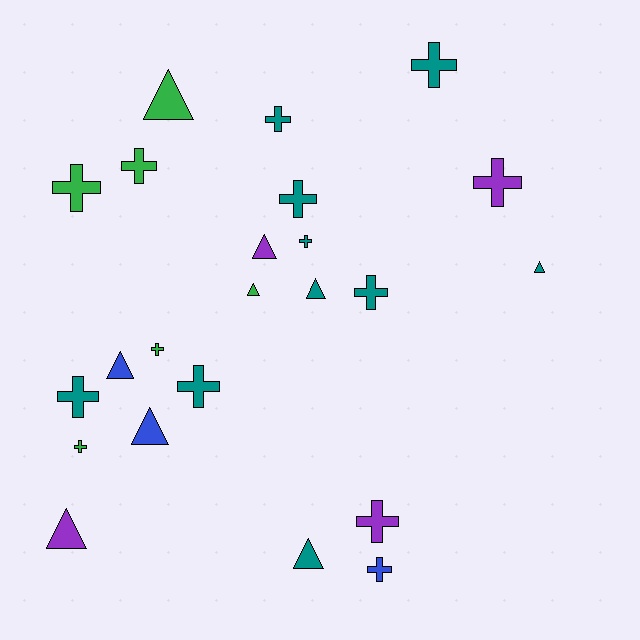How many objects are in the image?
There are 23 objects.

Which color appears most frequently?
Teal, with 10 objects.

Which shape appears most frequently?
Cross, with 14 objects.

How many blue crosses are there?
There is 1 blue cross.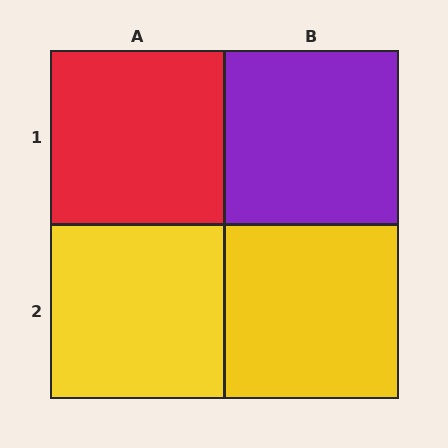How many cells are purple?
1 cell is purple.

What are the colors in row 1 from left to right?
Red, purple.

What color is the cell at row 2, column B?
Yellow.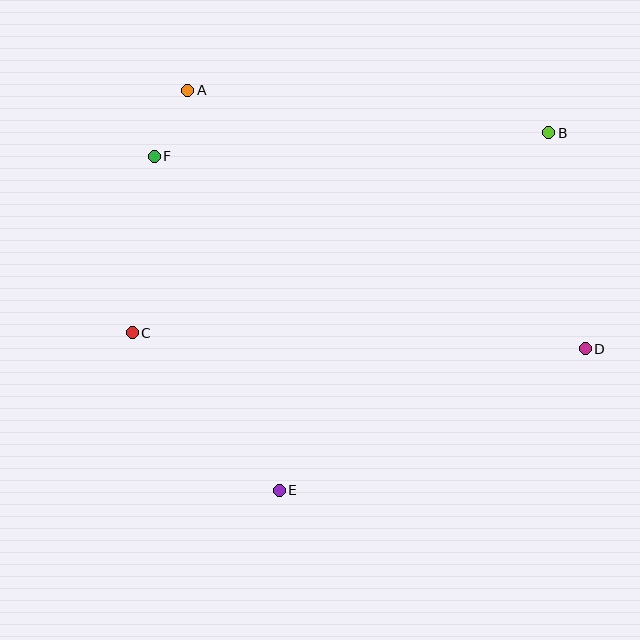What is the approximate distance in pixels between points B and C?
The distance between B and C is approximately 462 pixels.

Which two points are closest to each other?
Points A and F are closest to each other.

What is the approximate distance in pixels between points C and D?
The distance between C and D is approximately 453 pixels.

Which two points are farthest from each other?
Points A and D are farthest from each other.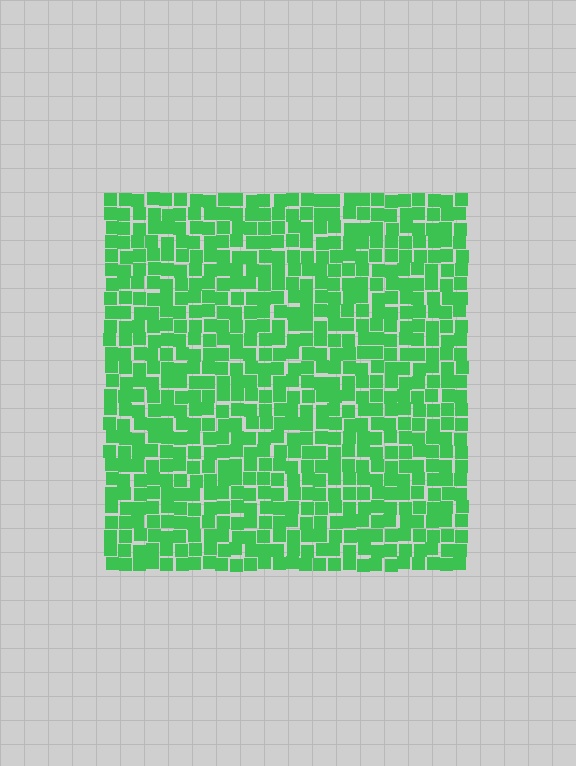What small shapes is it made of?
It is made of small squares.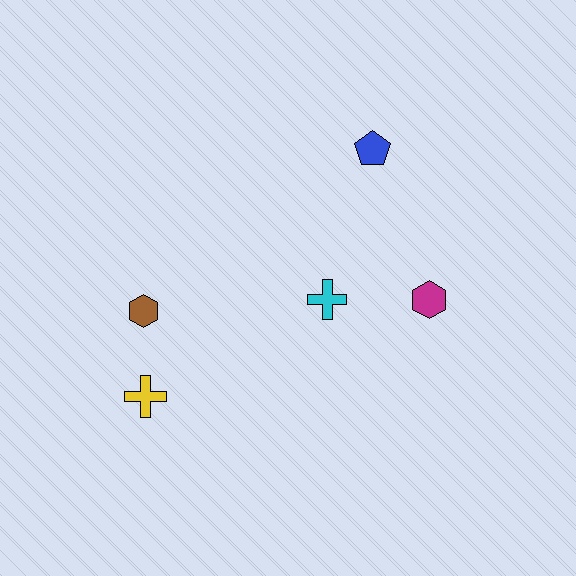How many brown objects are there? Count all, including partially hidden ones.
There is 1 brown object.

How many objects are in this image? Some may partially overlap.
There are 5 objects.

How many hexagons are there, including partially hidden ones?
There are 2 hexagons.